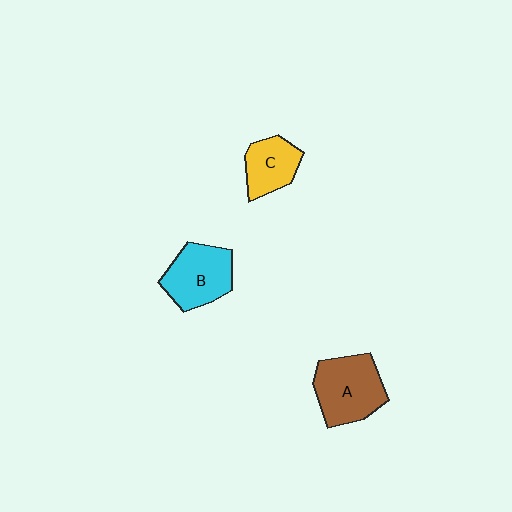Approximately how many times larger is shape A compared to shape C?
Approximately 1.5 times.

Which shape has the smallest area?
Shape C (yellow).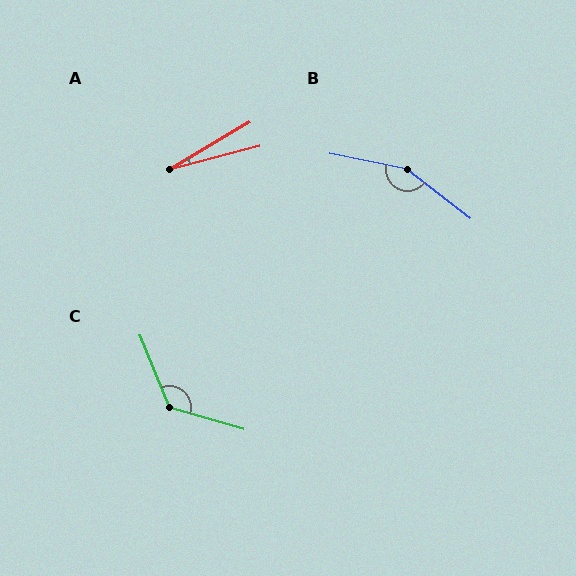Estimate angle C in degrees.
Approximately 128 degrees.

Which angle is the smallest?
A, at approximately 16 degrees.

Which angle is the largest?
B, at approximately 153 degrees.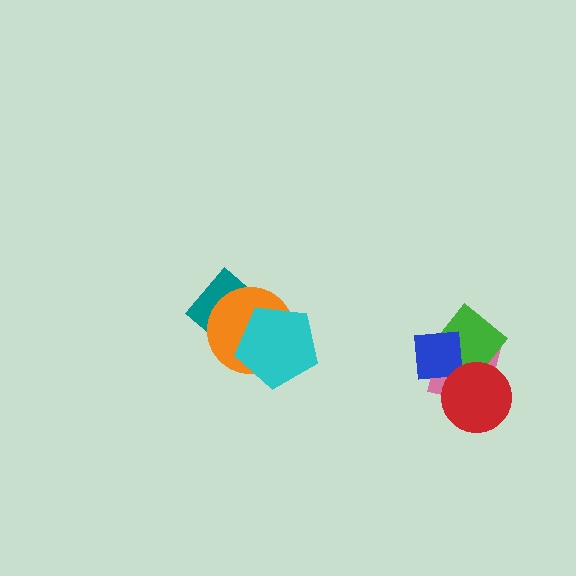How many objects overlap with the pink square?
3 objects overlap with the pink square.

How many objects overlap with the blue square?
3 objects overlap with the blue square.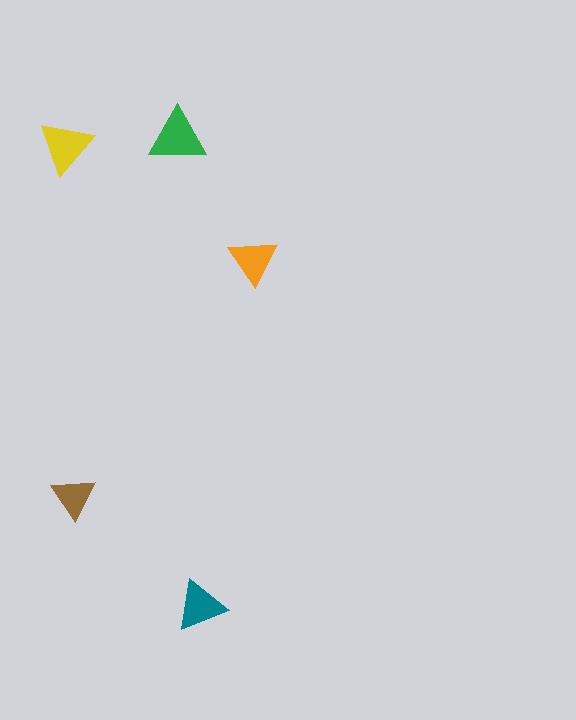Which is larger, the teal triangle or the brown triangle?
The teal one.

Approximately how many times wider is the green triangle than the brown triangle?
About 1.5 times wider.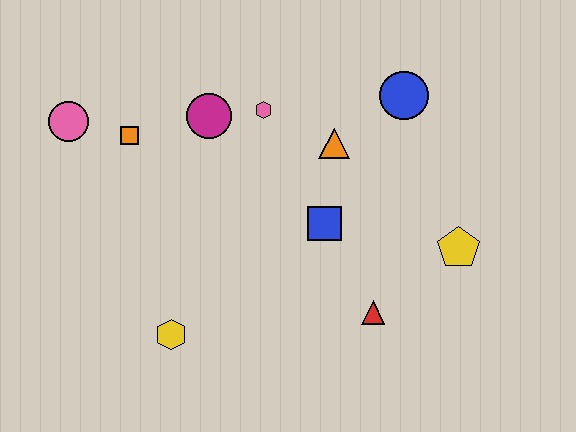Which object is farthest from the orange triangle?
The pink circle is farthest from the orange triangle.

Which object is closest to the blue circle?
The orange triangle is closest to the blue circle.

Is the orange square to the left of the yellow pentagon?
Yes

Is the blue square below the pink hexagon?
Yes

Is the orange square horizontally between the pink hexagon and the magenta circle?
No